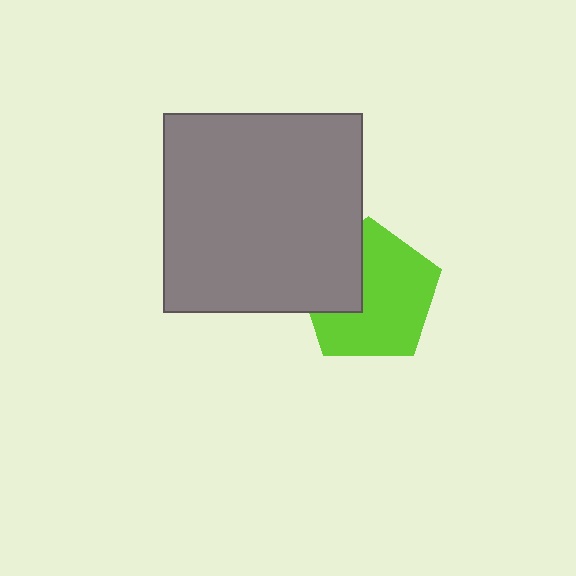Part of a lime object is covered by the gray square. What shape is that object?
It is a pentagon.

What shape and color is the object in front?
The object in front is a gray square.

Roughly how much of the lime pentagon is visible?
Most of it is visible (roughly 69%).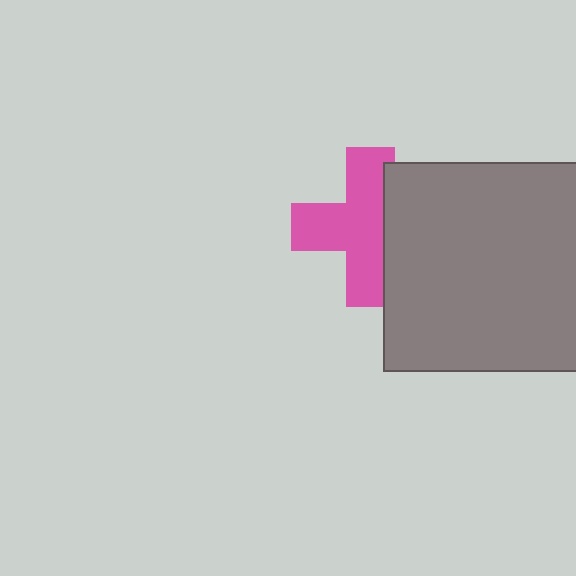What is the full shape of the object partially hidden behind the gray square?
The partially hidden object is a pink cross.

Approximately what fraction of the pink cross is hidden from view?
Roughly 33% of the pink cross is hidden behind the gray square.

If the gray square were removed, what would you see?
You would see the complete pink cross.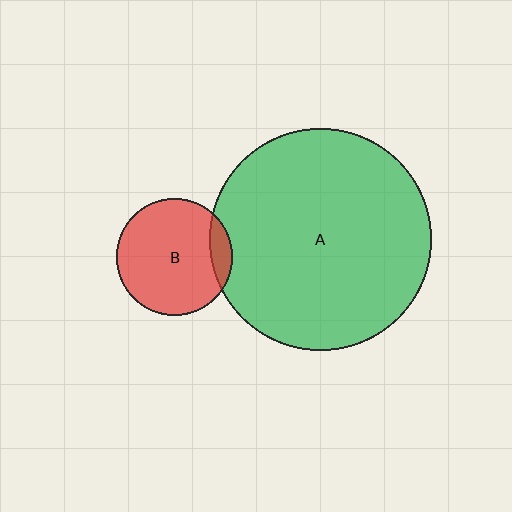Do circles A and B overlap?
Yes.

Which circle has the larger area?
Circle A (green).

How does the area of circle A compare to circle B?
Approximately 3.6 times.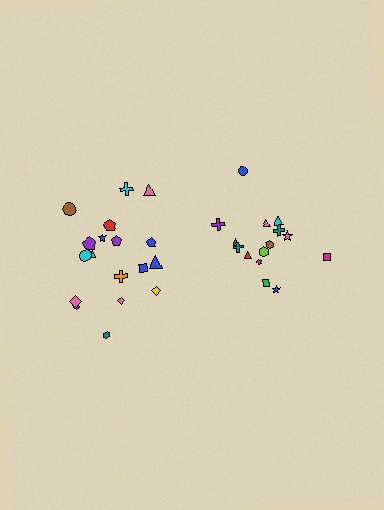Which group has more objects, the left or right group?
The left group.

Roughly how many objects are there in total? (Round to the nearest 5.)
Roughly 35 objects in total.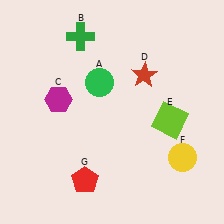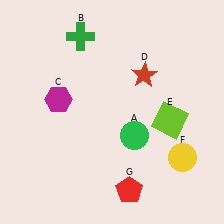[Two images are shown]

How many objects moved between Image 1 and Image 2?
2 objects moved between the two images.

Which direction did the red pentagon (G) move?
The red pentagon (G) moved right.